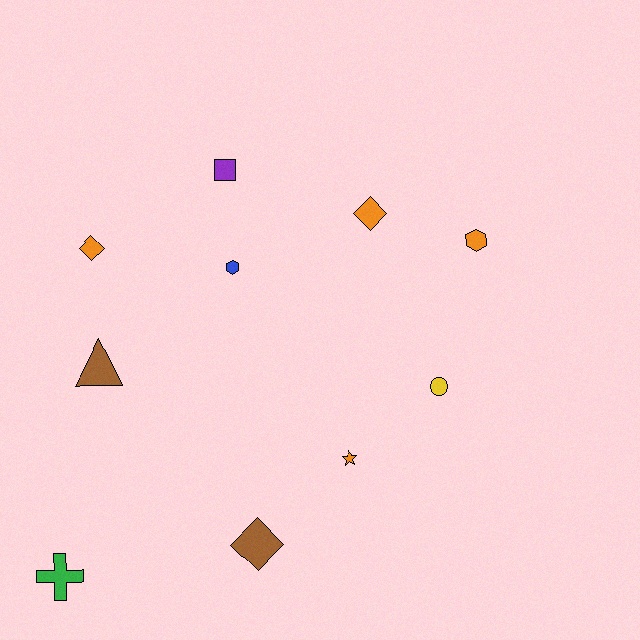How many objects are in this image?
There are 10 objects.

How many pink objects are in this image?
There are no pink objects.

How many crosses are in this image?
There is 1 cross.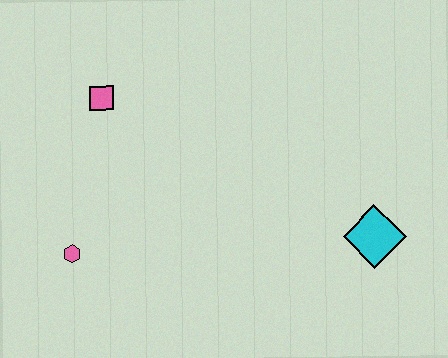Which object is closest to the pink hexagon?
The pink square is closest to the pink hexagon.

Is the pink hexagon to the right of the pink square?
No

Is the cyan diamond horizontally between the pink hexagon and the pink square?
No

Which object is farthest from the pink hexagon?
The cyan diamond is farthest from the pink hexagon.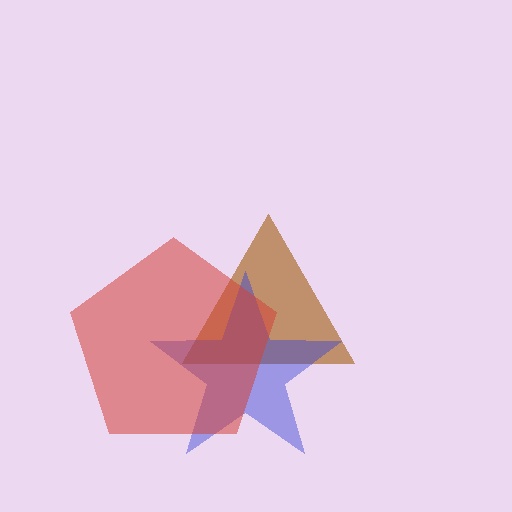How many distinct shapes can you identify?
There are 3 distinct shapes: a brown triangle, a blue star, a red pentagon.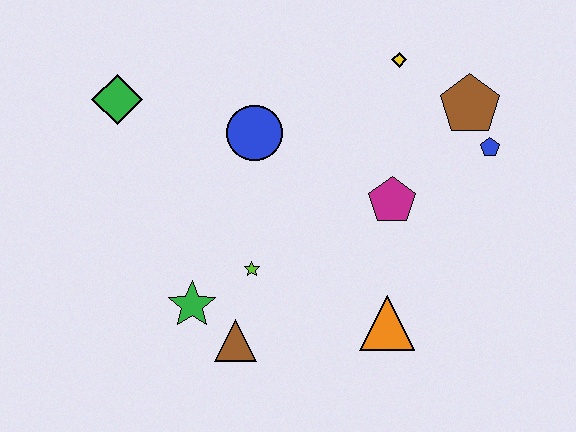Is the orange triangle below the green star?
Yes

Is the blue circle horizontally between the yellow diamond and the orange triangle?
No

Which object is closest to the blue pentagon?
The brown pentagon is closest to the blue pentagon.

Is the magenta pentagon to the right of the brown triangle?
Yes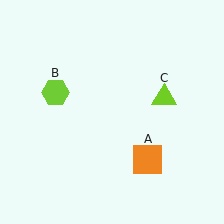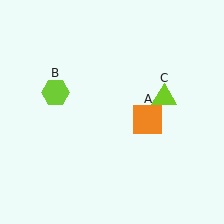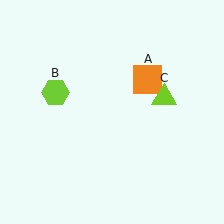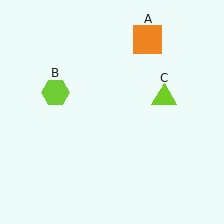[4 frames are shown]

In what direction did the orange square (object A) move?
The orange square (object A) moved up.